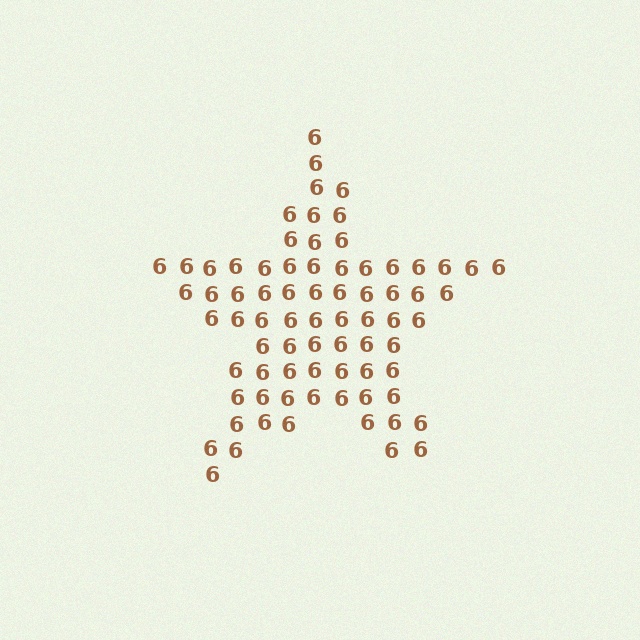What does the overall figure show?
The overall figure shows a star.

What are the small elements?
The small elements are digit 6's.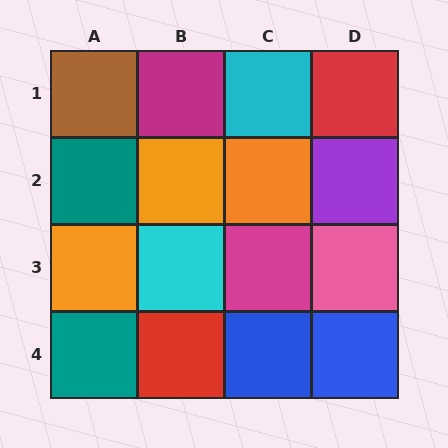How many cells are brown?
1 cell is brown.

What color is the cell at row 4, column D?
Blue.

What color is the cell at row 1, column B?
Magenta.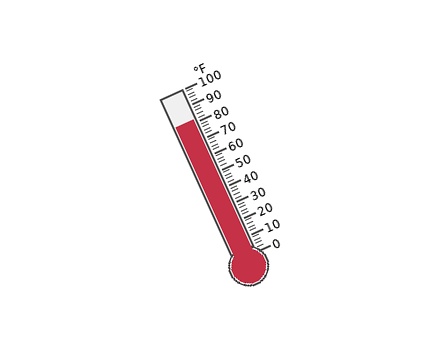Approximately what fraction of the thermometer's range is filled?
The thermometer is filled to approximately 80% of its range.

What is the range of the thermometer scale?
The thermometer scale ranges from 0°F to 100°F.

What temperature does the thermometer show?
The thermometer shows approximately 82°F.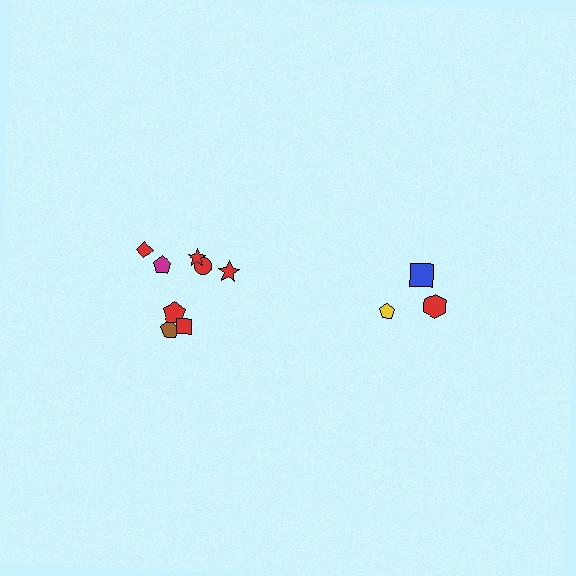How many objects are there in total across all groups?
There are 11 objects.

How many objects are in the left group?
There are 8 objects.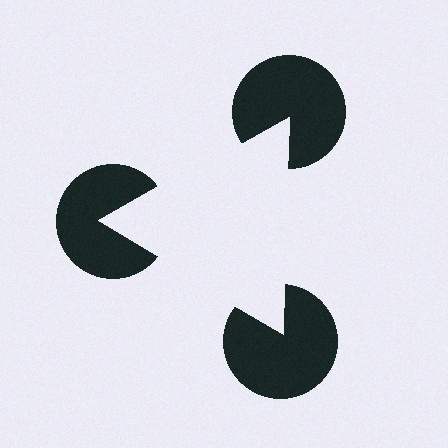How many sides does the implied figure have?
3 sides.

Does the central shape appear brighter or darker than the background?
It typically appears slightly brighter than the background, even though no actual brightness change is drawn.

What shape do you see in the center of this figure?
An illusory triangle — its edges are inferred from the aligned wedge cuts in the pac-man discs, not physically drawn.